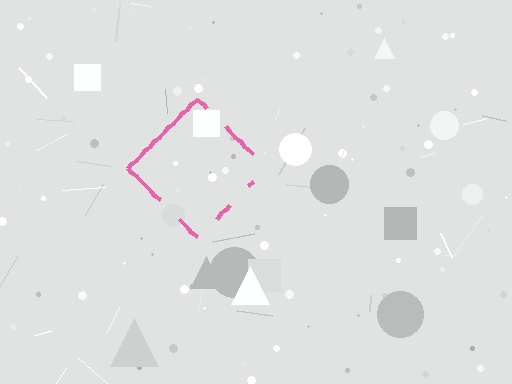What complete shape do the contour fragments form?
The contour fragments form a diamond.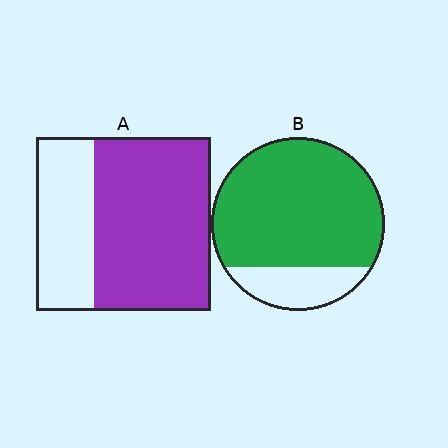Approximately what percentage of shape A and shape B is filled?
A is approximately 65% and B is approximately 80%.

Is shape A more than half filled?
Yes.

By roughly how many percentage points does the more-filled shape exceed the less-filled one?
By roughly 15 percentage points (B over A).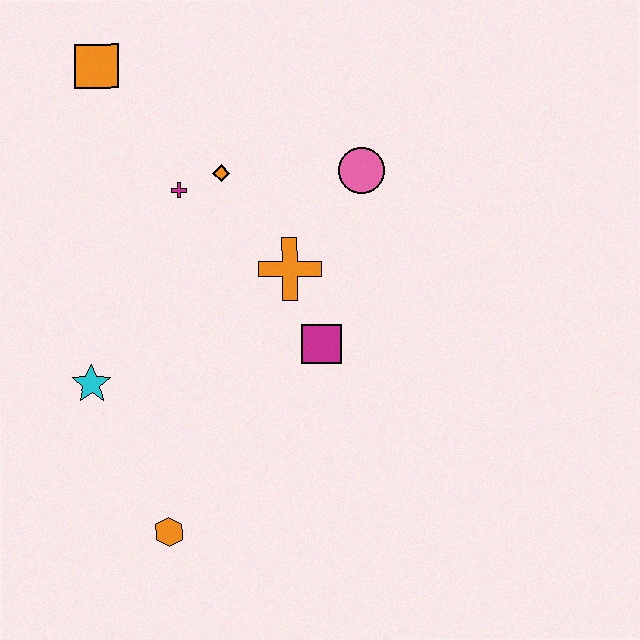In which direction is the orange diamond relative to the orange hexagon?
The orange diamond is above the orange hexagon.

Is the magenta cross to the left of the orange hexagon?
No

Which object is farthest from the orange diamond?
The orange hexagon is farthest from the orange diamond.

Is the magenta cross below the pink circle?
Yes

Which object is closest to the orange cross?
The magenta square is closest to the orange cross.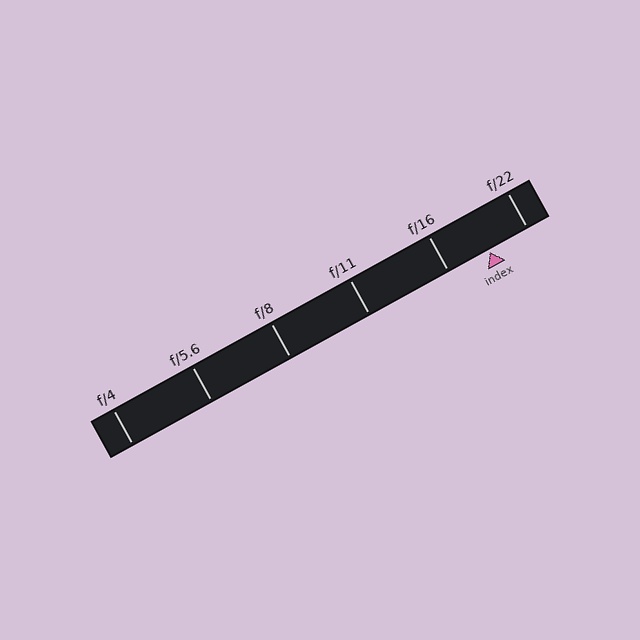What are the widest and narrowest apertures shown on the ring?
The widest aperture shown is f/4 and the narrowest is f/22.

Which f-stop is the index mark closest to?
The index mark is closest to f/22.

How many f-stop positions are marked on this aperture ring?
There are 6 f-stop positions marked.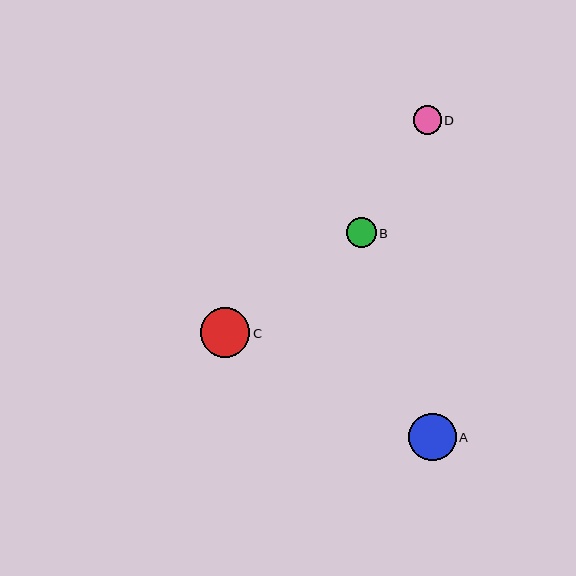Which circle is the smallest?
Circle D is the smallest with a size of approximately 28 pixels.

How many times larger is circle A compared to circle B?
Circle A is approximately 1.6 times the size of circle B.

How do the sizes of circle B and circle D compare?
Circle B and circle D are approximately the same size.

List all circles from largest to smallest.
From largest to smallest: C, A, B, D.